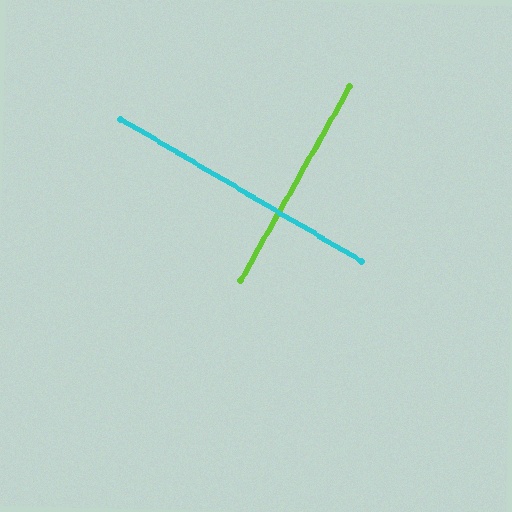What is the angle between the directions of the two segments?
Approximately 89 degrees.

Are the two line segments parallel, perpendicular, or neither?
Perpendicular — they meet at approximately 89°.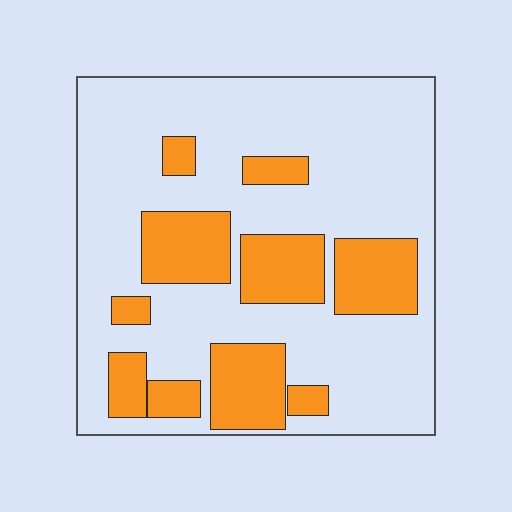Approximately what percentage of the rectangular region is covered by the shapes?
Approximately 30%.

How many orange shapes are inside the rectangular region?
10.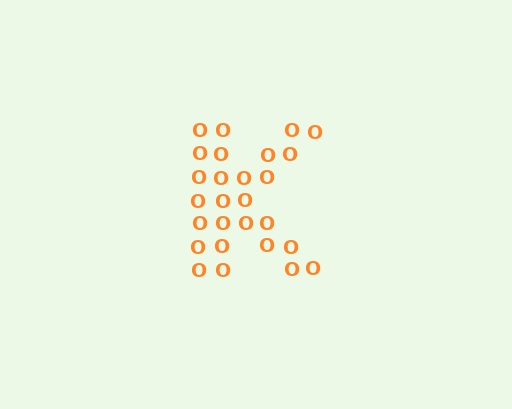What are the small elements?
The small elements are letter O's.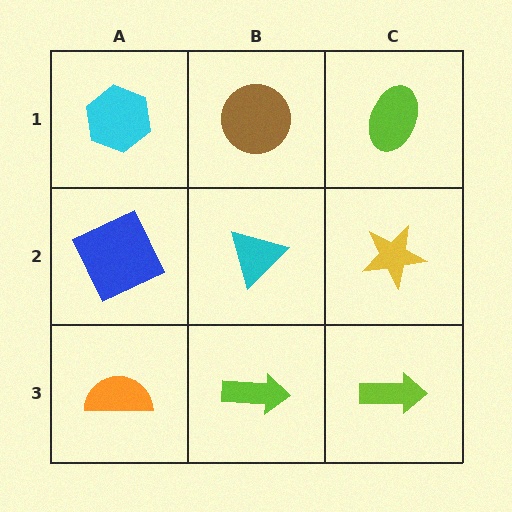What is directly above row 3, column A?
A blue square.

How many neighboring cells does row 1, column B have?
3.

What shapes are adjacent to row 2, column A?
A cyan hexagon (row 1, column A), an orange semicircle (row 3, column A), a cyan triangle (row 2, column B).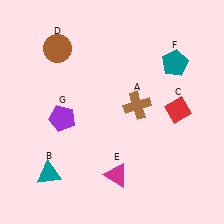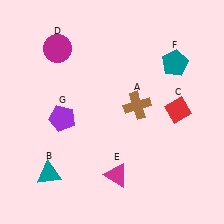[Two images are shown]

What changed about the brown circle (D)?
In Image 1, D is brown. In Image 2, it changed to magenta.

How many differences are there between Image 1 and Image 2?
There is 1 difference between the two images.